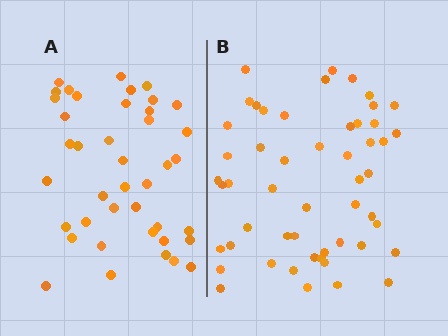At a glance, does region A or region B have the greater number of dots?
Region B (the right region) has more dots.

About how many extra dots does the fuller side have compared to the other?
Region B has roughly 12 or so more dots than region A.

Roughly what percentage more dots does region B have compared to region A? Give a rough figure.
About 25% more.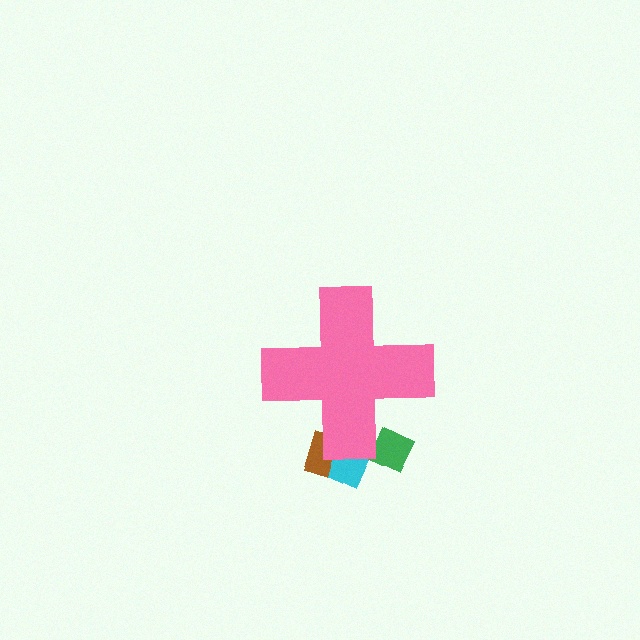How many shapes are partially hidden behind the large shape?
3 shapes are partially hidden.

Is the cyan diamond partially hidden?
Yes, the cyan diamond is partially hidden behind the pink cross.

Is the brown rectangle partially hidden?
Yes, the brown rectangle is partially hidden behind the pink cross.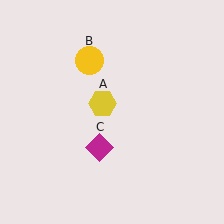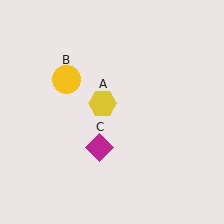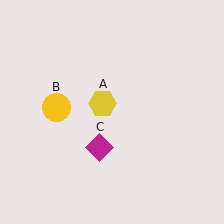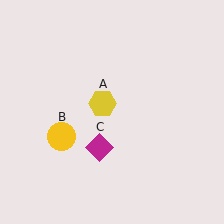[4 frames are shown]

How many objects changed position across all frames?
1 object changed position: yellow circle (object B).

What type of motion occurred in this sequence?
The yellow circle (object B) rotated counterclockwise around the center of the scene.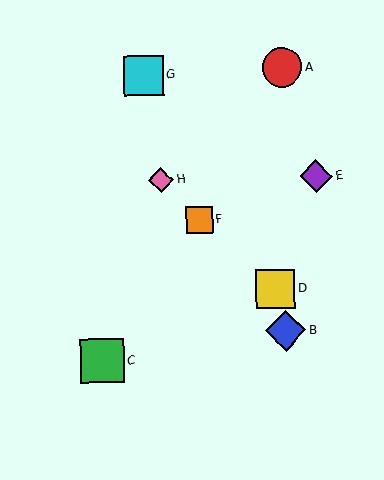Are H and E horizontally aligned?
Yes, both are at y≈180.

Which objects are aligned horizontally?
Objects E, H are aligned horizontally.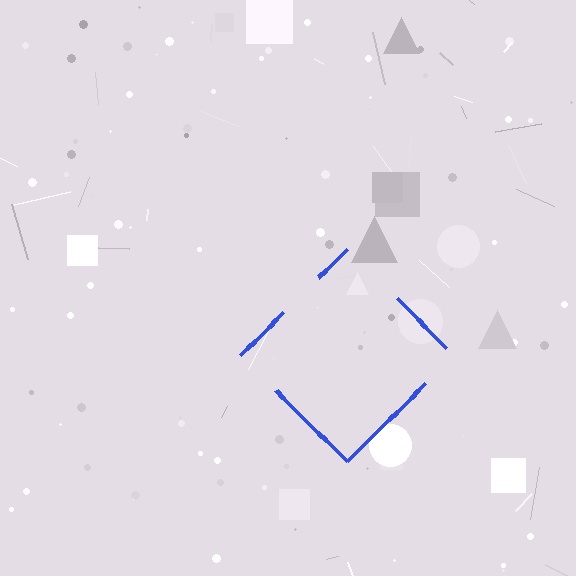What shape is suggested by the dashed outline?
The dashed outline suggests a diamond.